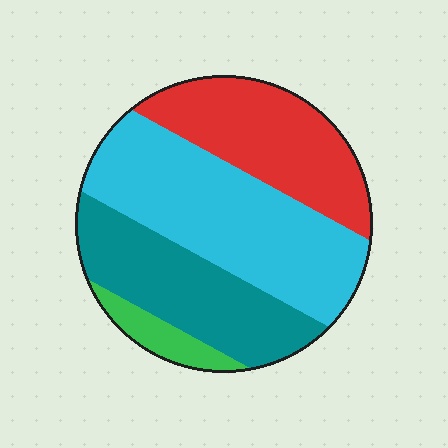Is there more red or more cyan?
Cyan.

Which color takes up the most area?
Cyan, at roughly 40%.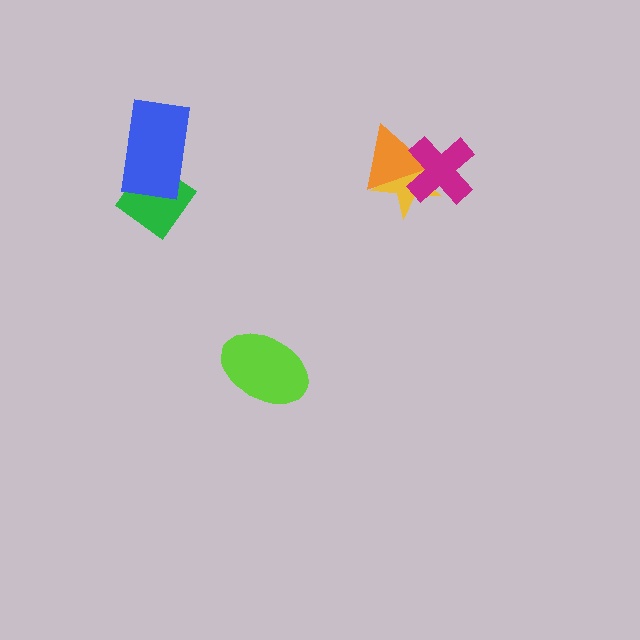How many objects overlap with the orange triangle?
2 objects overlap with the orange triangle.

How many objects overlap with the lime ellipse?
0 objects overlap with the lime ellipse.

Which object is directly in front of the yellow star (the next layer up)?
The orange triangle is directly in front of the yellow star.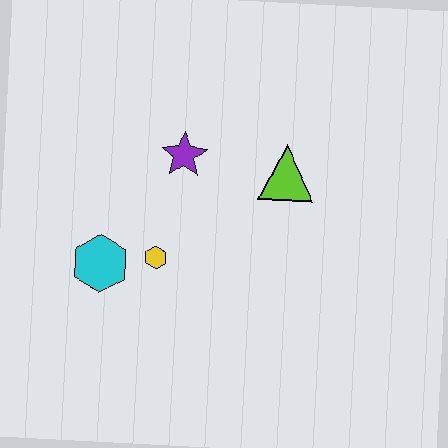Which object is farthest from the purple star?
The cyan hexagon is farthest from the purple star.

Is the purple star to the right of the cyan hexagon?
Yes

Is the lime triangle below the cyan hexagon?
No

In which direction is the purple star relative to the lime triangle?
The purple star is to the left of the lime triangle.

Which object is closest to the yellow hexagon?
The cyan hexagon is closest to the yellow hexagon.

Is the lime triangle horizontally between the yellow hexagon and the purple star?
No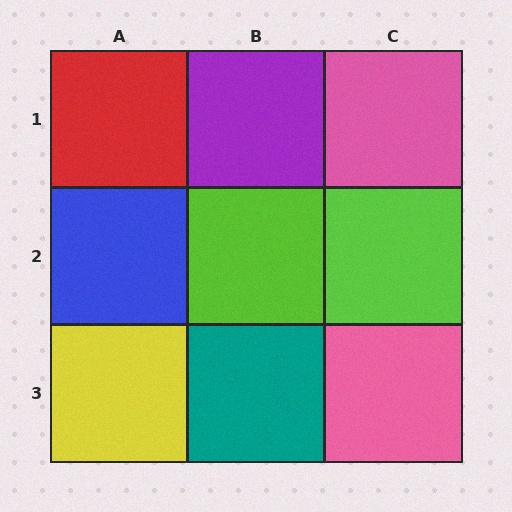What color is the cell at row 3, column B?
Teal.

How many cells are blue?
1 cell is blue.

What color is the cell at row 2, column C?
Lime.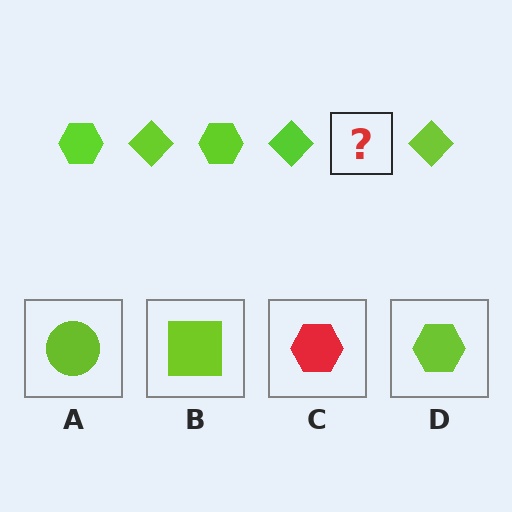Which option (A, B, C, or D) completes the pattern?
D.